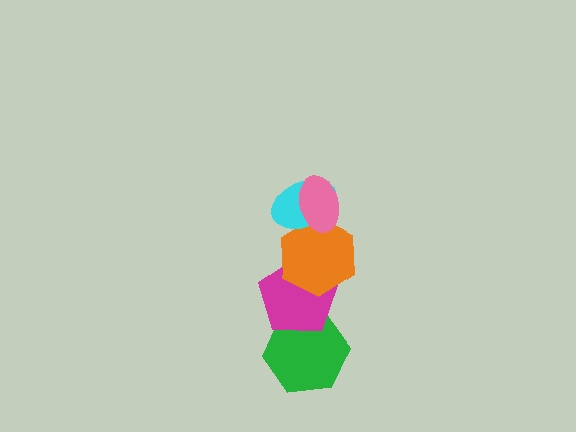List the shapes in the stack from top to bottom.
From top to bottom: the pink ellipse, the cyan ellipse, the orange hexagon, the magenta pentagon, the green hexagon.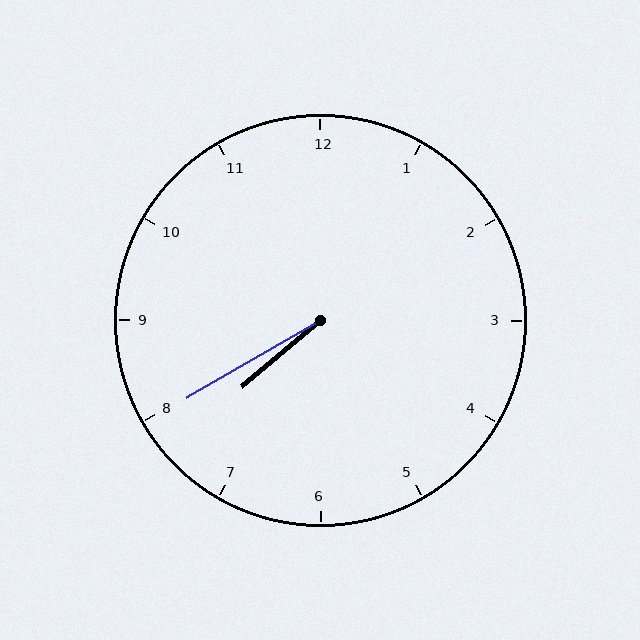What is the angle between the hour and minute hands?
Approximately 10 degrees.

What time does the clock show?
7:40.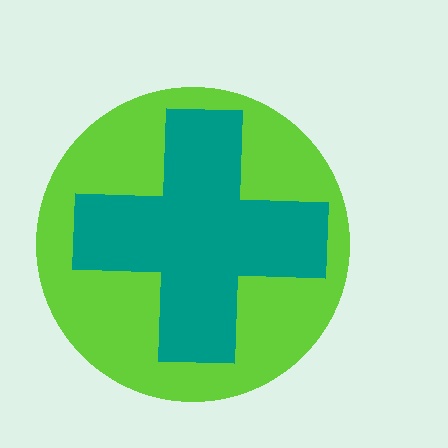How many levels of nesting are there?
2.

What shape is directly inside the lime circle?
The teal cross.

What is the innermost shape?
The teal cross.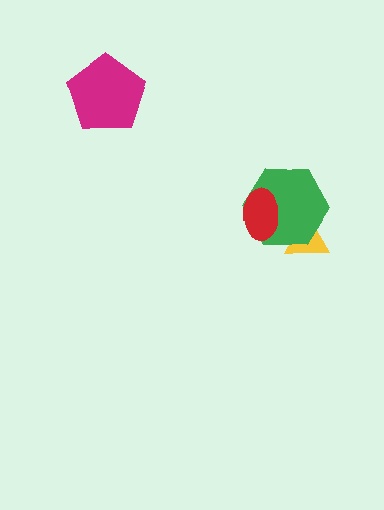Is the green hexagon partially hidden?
Yes, it is partially covered by another shape.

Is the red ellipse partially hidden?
No, no other shape covers it.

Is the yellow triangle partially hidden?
Yes, it is partially covered by another shape.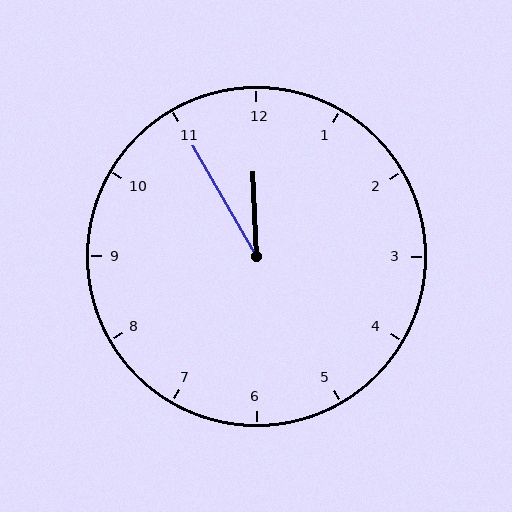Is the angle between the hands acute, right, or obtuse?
It is acute.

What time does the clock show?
11:55.